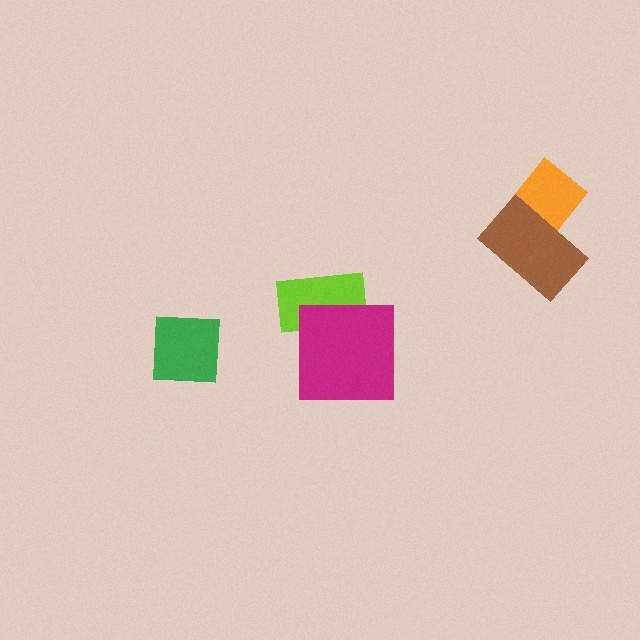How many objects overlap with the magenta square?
1 object overlaps with the magenta square.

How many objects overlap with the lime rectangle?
1 object overlaps with the lime rectangle.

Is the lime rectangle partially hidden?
Yes, it is partially covered by another shape.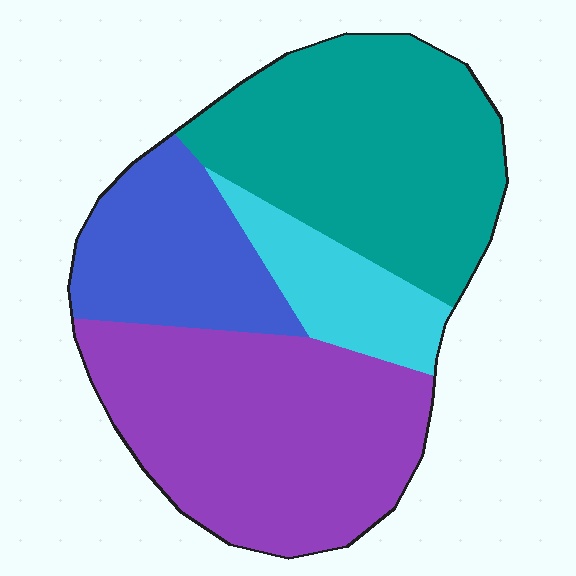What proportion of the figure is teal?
Teal covers around 35% of the figure.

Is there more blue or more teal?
Teal.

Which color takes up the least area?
Cyan, at roughly 10%.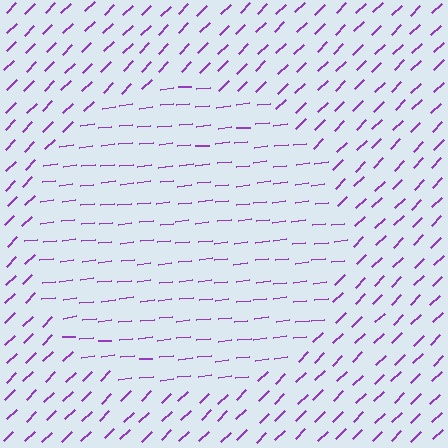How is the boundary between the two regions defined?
The boundary is defined purely by a change in line orientation (approximately 39 degrees difference). All lines are the same color and thickness.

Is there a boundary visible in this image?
Yes, there is a texture boundary formed by a change in line orientation.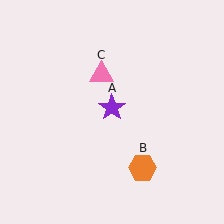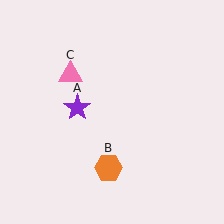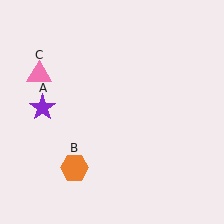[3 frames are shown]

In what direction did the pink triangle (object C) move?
The pink triangle (object C) moved left.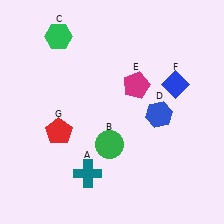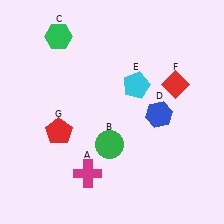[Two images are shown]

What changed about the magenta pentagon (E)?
In Image 1, E is magenta. In Image 2, it changed to cyan.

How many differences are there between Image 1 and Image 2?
There are 3 differences between the two images.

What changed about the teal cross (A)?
In Image 1, A is teal. In Image 2, it changed to magenta.